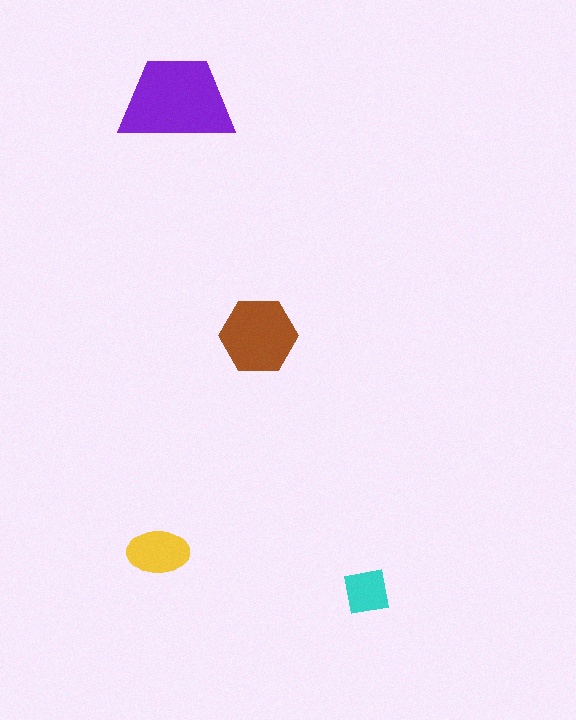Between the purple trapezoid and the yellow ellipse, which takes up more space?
The purple trapezoid.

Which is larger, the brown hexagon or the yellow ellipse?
The brown hexagon.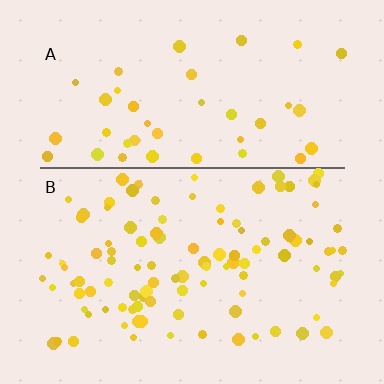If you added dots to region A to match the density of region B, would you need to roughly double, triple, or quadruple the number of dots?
Approximately double.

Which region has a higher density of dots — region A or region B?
B (the bottom).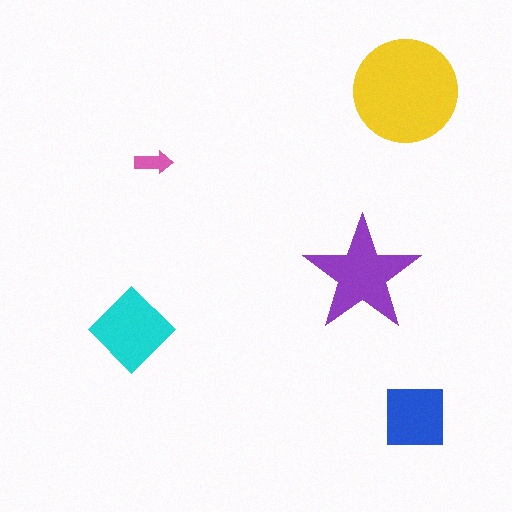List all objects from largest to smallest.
The yellow circle, the purple star, the cyan diamond, the blue square, the pink arrow.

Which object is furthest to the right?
The blue square is rightmost.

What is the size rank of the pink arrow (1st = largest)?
5th.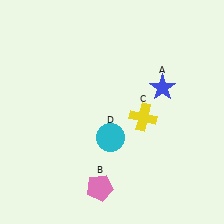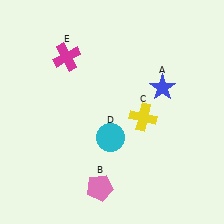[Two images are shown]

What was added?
A magenta cross (E) was added in Image 2.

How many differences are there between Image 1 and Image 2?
There is 1 difference between the two images.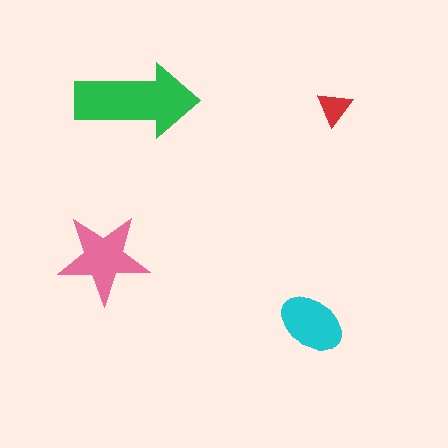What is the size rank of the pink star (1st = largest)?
2nd.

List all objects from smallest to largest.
The red triangle, the cyan ellipse, the pink star, the green arrow.